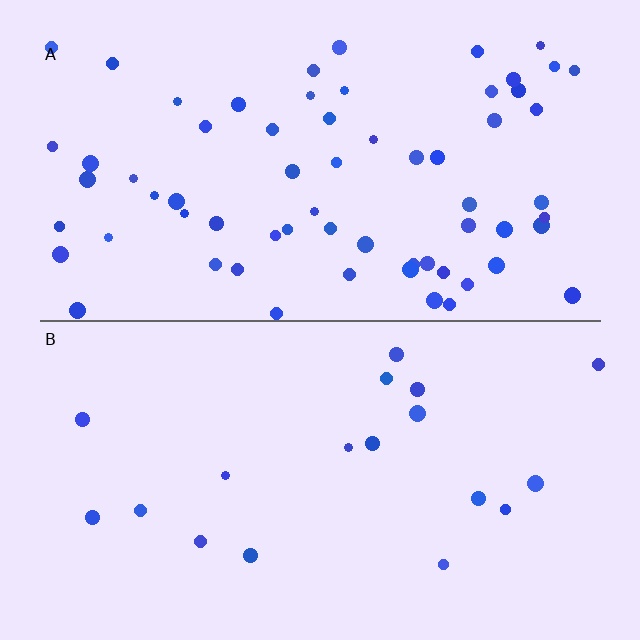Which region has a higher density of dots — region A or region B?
A (the top).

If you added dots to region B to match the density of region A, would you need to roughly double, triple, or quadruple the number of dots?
Approximately quadruple.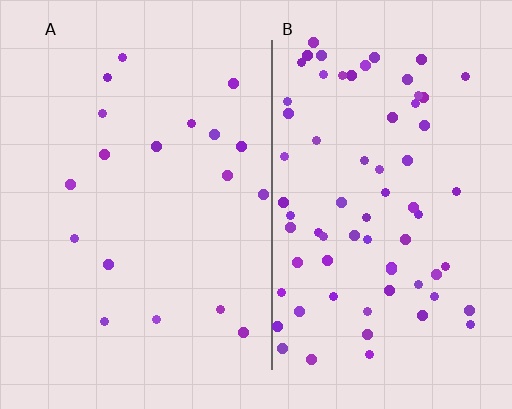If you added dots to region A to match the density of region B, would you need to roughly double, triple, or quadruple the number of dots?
Approximately quadruple.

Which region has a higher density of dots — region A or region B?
B (the right).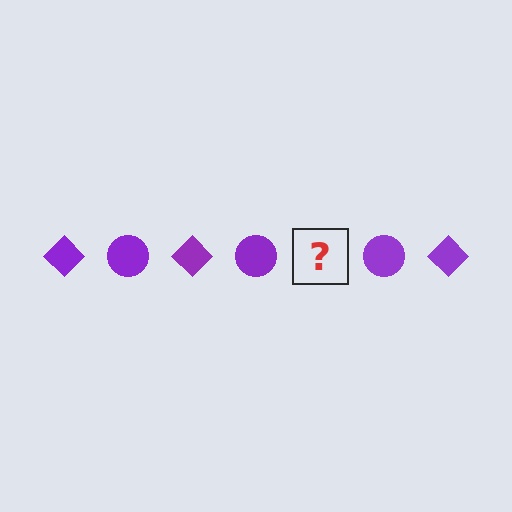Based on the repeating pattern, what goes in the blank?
The blank should be a purple diamond.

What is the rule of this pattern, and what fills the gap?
The rule is that the pattern cycles through diamond, circle shapes in purple. The gap should be filled with a purple diamond.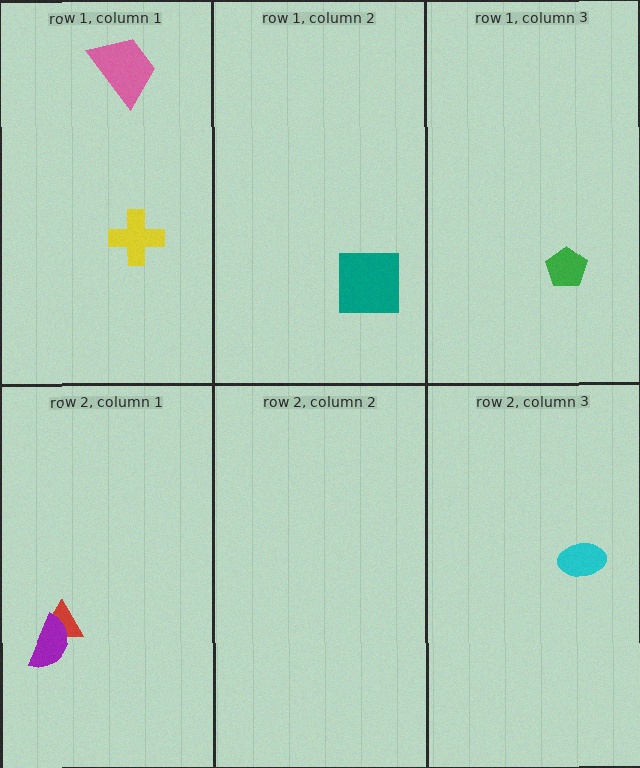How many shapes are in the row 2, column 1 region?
2.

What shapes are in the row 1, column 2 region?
The teal square.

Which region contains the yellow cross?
The row 1, column 1 region.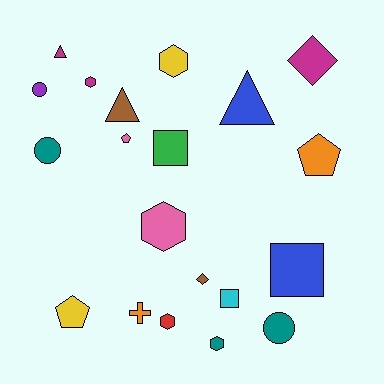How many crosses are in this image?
There is 1 cross.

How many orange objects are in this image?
There are 2 orange objects.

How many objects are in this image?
There are 20 objects.